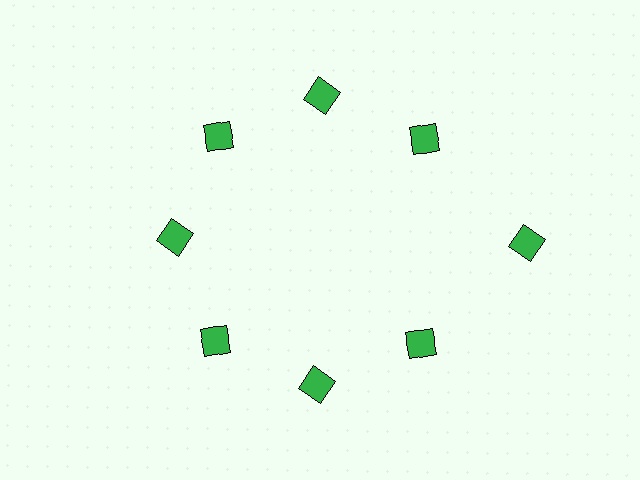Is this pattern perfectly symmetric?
No. The 8 green diamonds are arranged in a ring, but one element near the 3 o'clock position is pushed outward from the center, breaking the 8-fold rotational symmetry.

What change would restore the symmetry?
The symmetry would be restored by moving it inward, back onto the ring so that all 8 diamonds sit at equal angles and equal distance from the center.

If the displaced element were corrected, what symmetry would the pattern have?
It would have 8-fold rotational symmetry — the pattern would map onto itself every 45 degrees.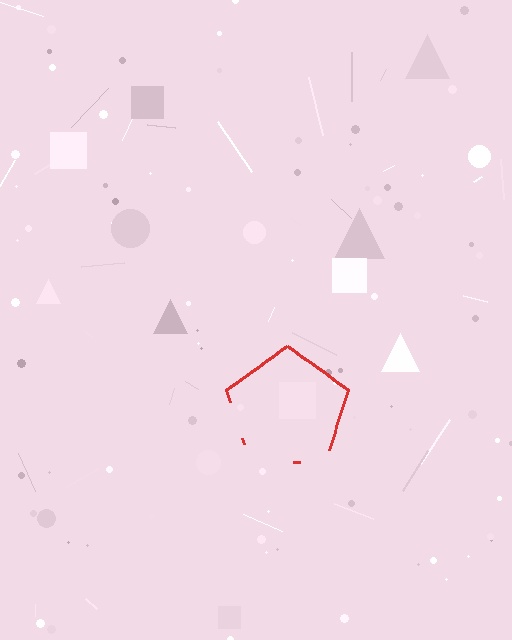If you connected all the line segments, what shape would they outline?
They would outline a pentagon.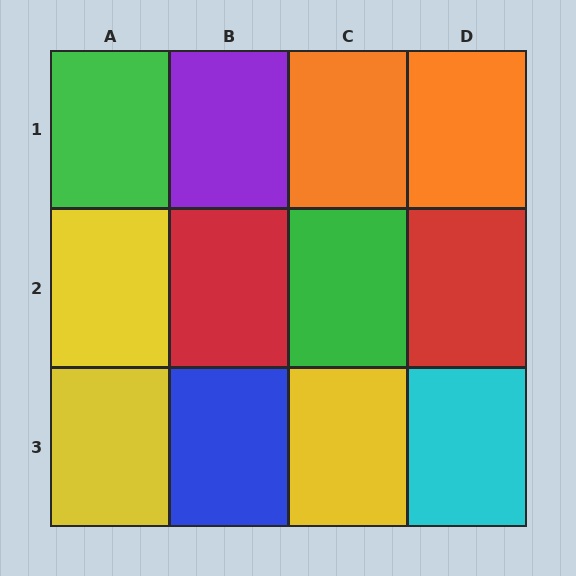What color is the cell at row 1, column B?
Purple.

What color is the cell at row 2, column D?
Red.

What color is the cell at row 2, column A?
Yellow.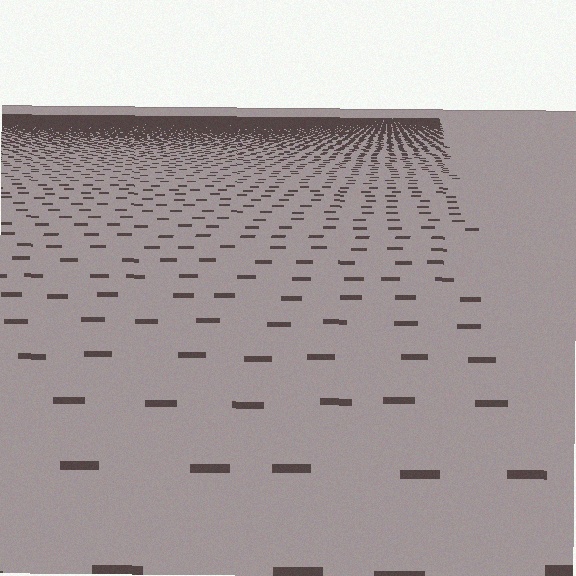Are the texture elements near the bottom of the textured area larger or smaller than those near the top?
Larger. Near the bottom, elements are closer to the viewer and appear at a bigger on-screen size.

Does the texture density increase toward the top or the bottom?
Density increases toward the top.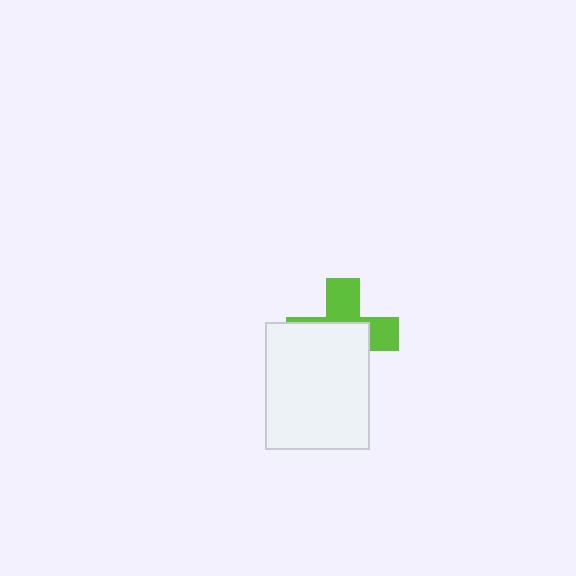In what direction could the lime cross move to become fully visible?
The lime cross could move up. That would shift it out from behind the white rectangle entirely.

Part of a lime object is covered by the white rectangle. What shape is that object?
It is a cross.